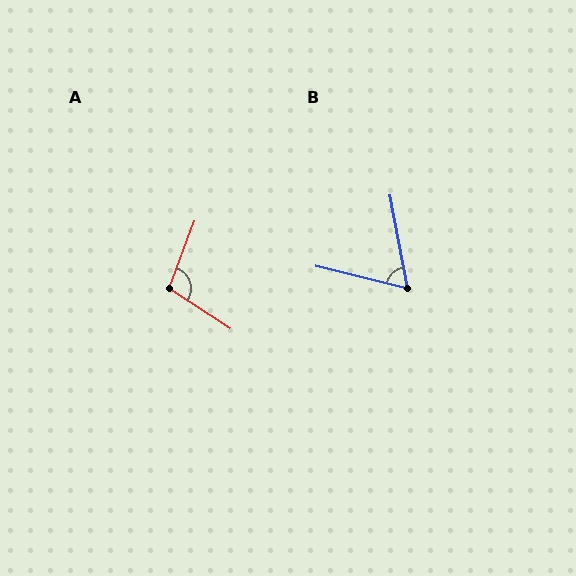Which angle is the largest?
A, at approximately 102 degrees.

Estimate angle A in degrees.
Approximately 102 degrees.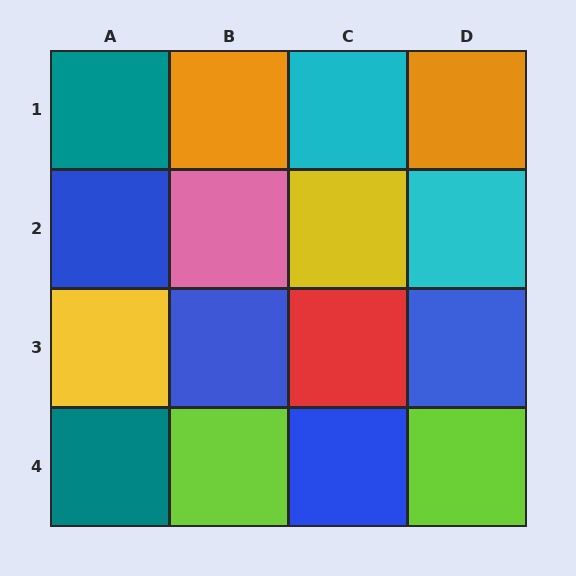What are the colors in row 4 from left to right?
Teal, lime, blue, lime.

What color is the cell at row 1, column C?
Cyan.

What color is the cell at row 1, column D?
Orange.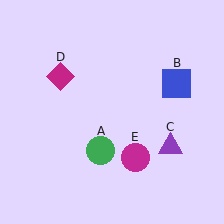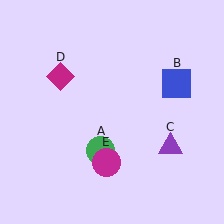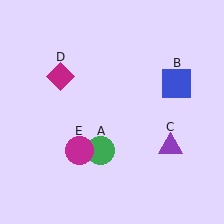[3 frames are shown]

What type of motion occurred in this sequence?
The magenta circle (object E) rotated clockwise around the center of the scene.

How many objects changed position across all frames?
1 object changed position: magenta circle (object E).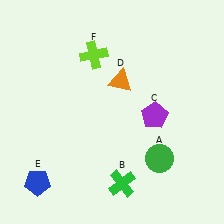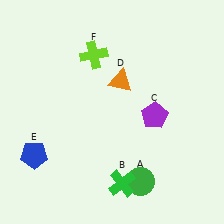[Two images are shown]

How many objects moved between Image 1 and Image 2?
2 objects moved between the two images.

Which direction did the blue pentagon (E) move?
The blue pentagon (E) moved up.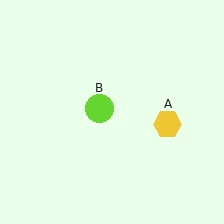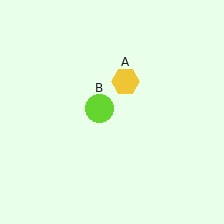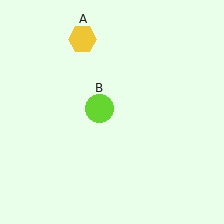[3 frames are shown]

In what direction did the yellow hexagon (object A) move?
The yellow hexagon (object A) moved up and to the left.